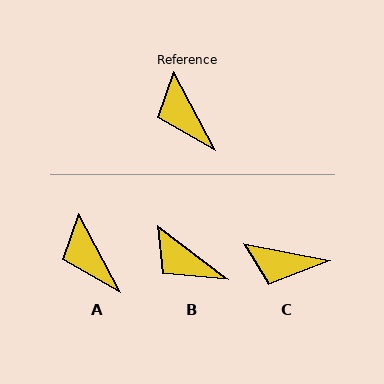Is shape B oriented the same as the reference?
No, it is off by about 25 degrees.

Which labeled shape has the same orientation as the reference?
A.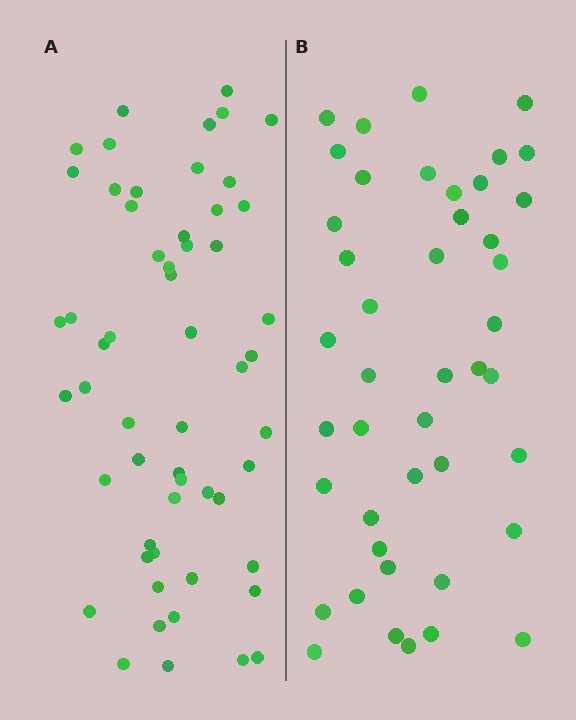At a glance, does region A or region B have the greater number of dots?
Region A (the left region) has more dots.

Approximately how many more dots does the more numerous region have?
Region A has roughly 12 or so more dots than region B.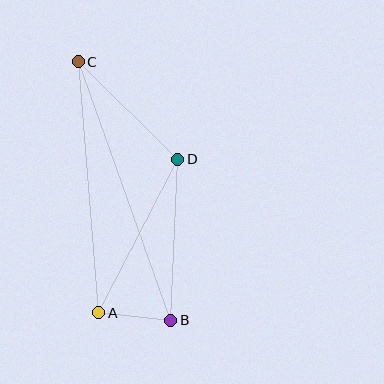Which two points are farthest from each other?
Points B and C are farthest from each other.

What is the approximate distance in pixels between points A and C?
The distance between A and C is approximately 252 pixels.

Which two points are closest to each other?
Points A and B are closest to each other.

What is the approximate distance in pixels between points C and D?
The distance between C and D is approximately 139 pixels.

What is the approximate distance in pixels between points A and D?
The distance between A and D is approximately 173 pixels.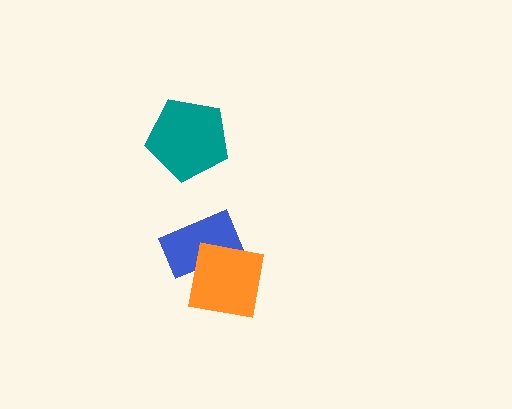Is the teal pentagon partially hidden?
No, no other shape covers it.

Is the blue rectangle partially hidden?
Yes, it is partially covered by another shape.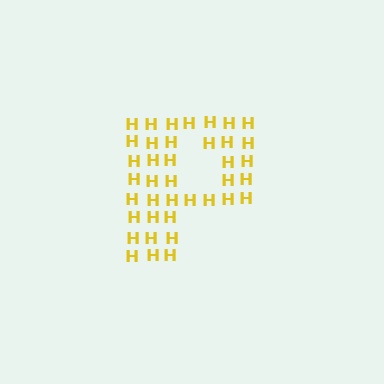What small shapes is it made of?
It is made of small letter H's.